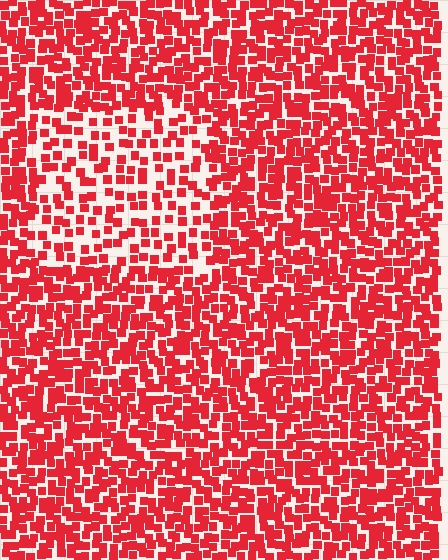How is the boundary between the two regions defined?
The boundary is defined by a change in element density (approximately 1.9x ratio). All elements are the same color, size, and shape.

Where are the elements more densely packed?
The elements are more densely packed outside the rectangle boundary.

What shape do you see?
I see a rectangle.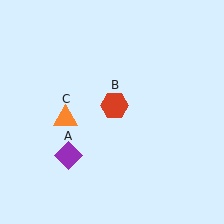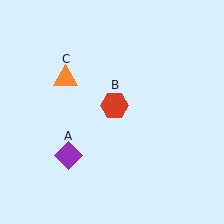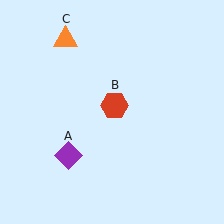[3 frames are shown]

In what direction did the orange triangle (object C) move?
The orange triangle (object C) moved up.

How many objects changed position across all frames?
1 object changed position: orange triangle (object C).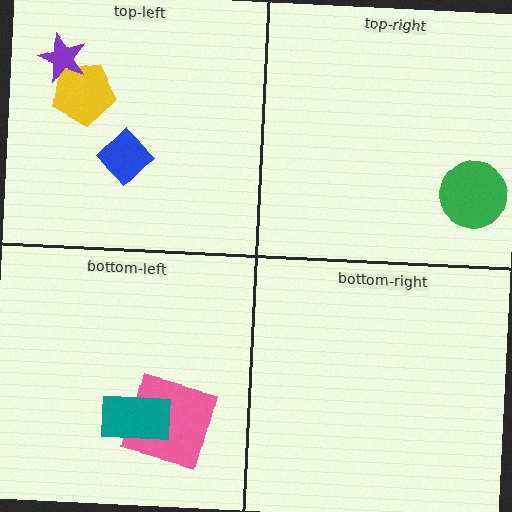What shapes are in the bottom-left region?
The pink square, the teal rectangle.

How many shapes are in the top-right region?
1.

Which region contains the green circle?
The top-right region.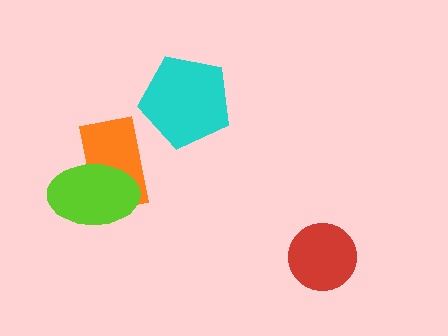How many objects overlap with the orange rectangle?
1 object overlaps with the orange rectangle.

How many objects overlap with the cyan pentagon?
0 objects overlap with the cyan pentagon.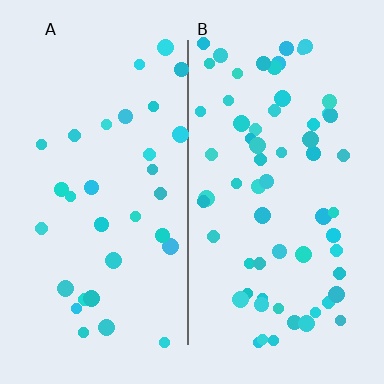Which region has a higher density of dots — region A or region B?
B (the right).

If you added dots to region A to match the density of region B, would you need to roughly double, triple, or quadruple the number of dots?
Approximately double.